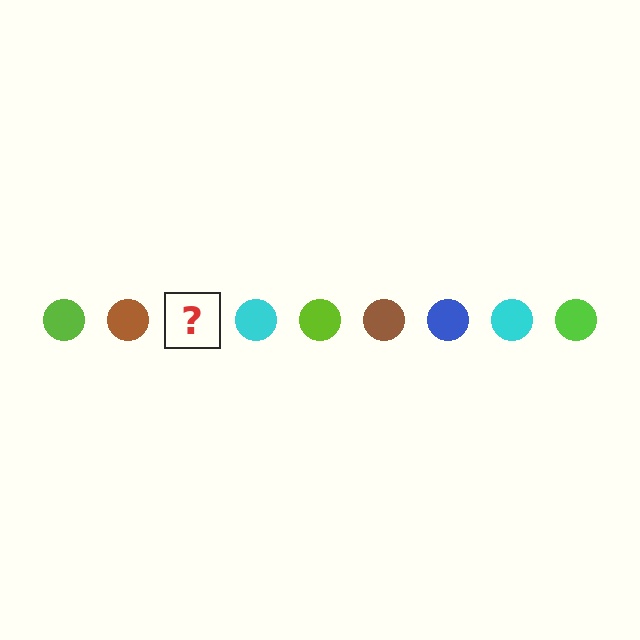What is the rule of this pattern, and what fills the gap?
The rule is that the pattern cycles through lime, brown, blue, cyan circles. The gap should be filled with a blue circle.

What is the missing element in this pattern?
The missing element is a blue circle.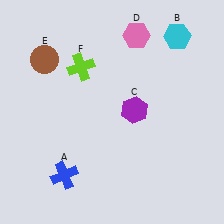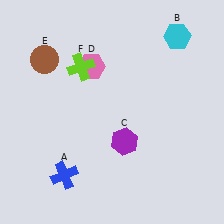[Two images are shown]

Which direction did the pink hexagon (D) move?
The pink hexagon (D) moved left.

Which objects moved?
The objects that moved are: the purple hexagon (C), the pink hexagon (D).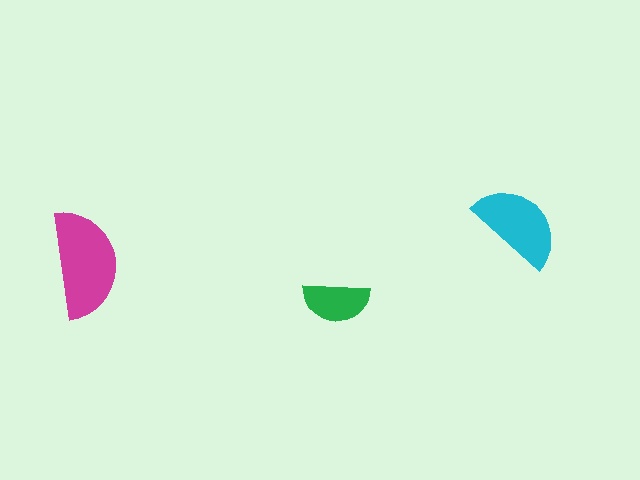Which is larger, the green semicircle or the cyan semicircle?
The cyan one.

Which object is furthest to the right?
The cyan semicircle is rightmost.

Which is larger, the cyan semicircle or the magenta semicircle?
The magenta one.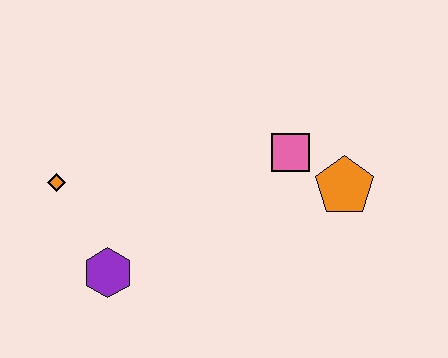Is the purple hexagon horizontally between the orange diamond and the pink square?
Yes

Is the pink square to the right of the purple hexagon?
Yes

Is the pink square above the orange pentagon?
Yes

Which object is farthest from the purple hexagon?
The orange pentagon is farthest from the purple hexagon.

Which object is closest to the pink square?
The orange pentagon is closest to the pink square.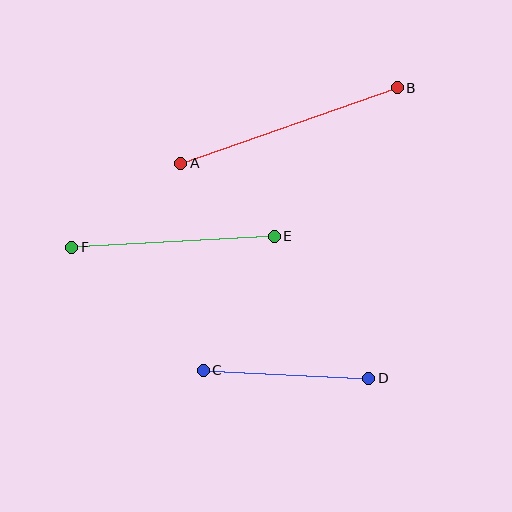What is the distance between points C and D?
The distance is approximately 166 pixels.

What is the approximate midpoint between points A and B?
The midpoint is at approximately (289, 125) pixels.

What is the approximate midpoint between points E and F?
The midpoint is at approximately (173, 242) pixels.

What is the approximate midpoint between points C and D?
The midpoint is at approximately (286, 374) pixels.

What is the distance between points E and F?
The distance is approximately 203 pixels.